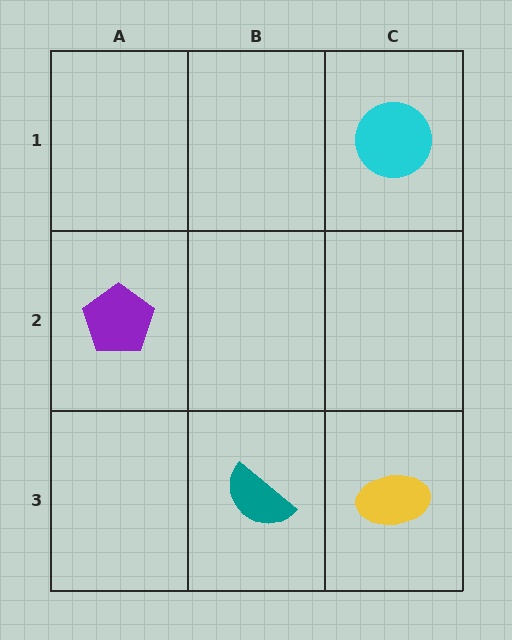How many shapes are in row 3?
2 shapes.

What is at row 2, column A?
A purple pentagon.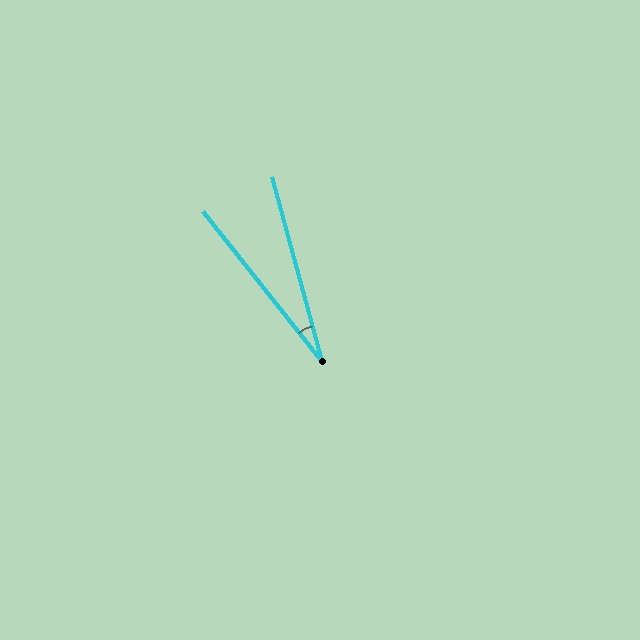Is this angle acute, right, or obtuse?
It is acute.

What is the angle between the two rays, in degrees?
Approximately 23 degrees.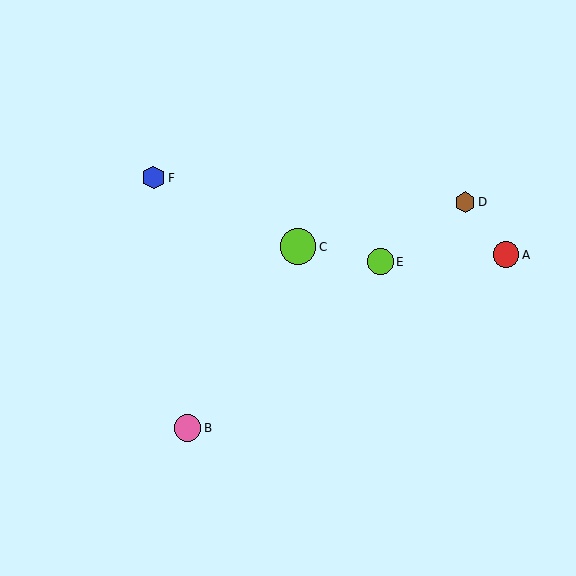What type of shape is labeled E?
Shape E is a lime circle.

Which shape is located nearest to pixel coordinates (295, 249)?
The lime circle (labeled C) at (298, 247) is nearest to that location.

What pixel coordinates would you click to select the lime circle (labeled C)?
Click at (298, 247) to select the lime circle C.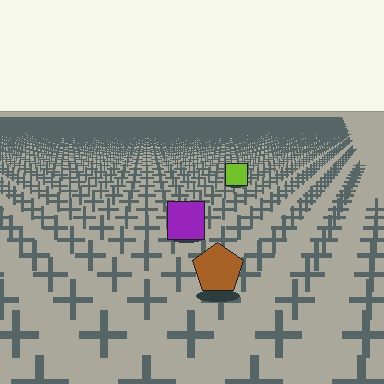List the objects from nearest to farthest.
From nearest to farthest: the brown pentagon, the purple square, the lime square.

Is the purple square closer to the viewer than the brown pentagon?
No. The brown pentagon is closer — you can tell from the texture gradient: the ground texture is coarser near it.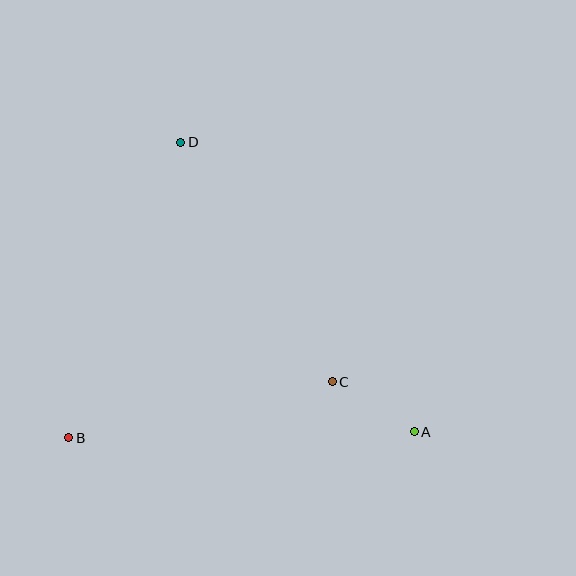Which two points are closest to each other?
Points A and C are closest to each other.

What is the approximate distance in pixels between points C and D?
The distance between C and D is approximately 283 pixels.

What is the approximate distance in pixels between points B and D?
The distance between B and D is approximately 316 pixels.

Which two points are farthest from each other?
Points A and D are farthest from each other.